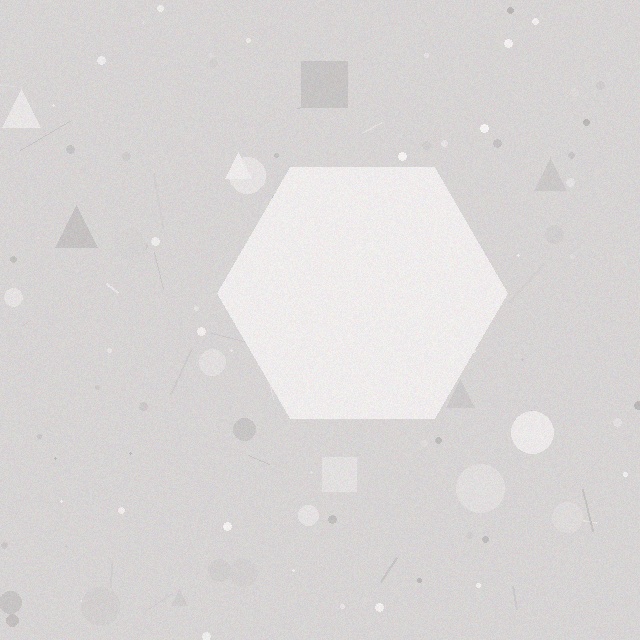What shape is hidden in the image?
A hexagon is hidden in the image.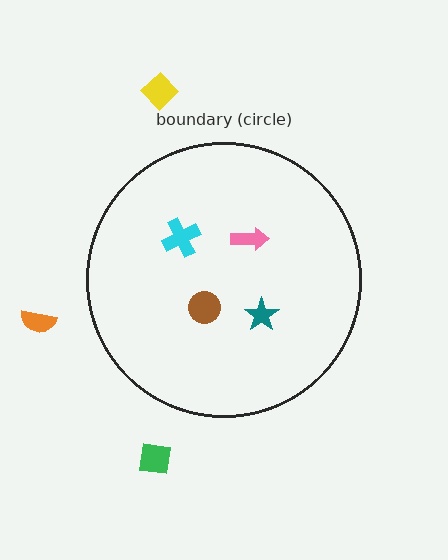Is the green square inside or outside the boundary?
Outside.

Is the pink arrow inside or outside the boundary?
Inside.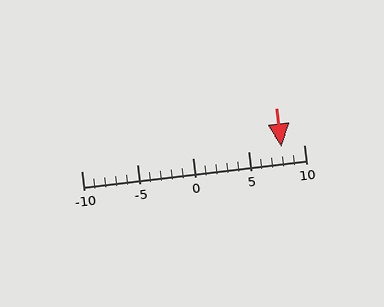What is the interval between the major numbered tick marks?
The major tick marks are spaced 5 units apart.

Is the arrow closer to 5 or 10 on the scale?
The arrow is closer to 10.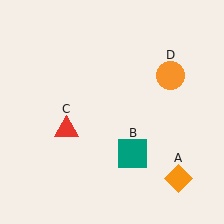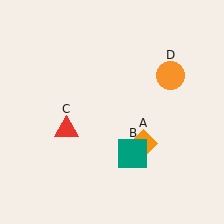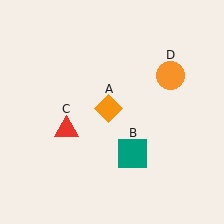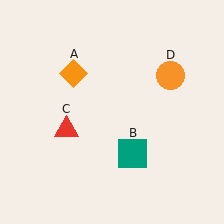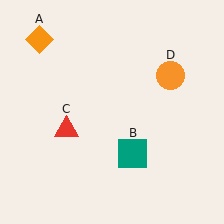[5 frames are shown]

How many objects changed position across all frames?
1 object changed position: orange diamond (object A).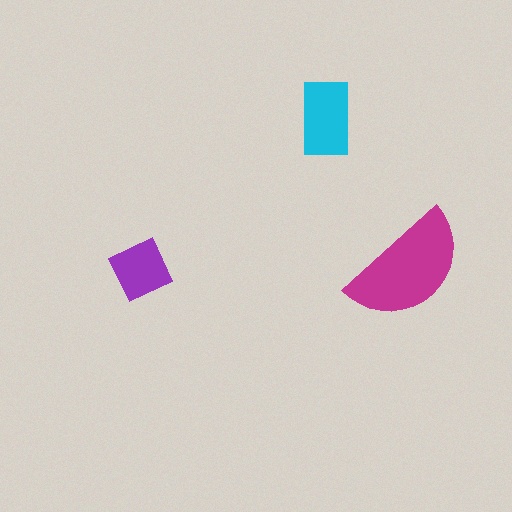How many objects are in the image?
There are 3 objects in the image.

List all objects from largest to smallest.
The magenta semicircle, the cyan rectangle, the purple diamond.